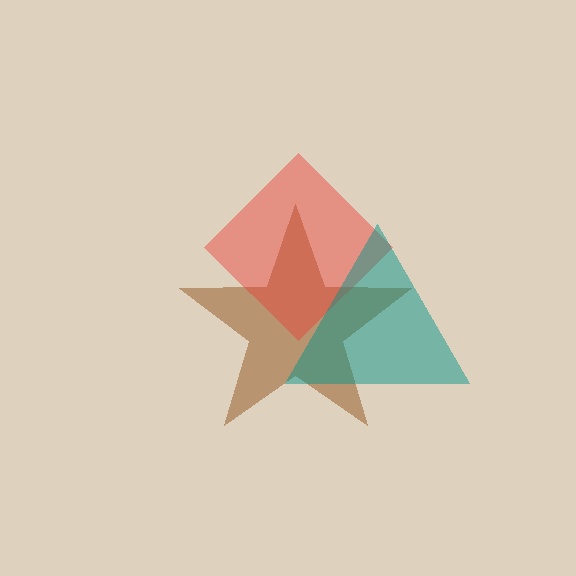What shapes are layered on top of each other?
The layered shapes are: a brown star, a red diamond, a teal triangle.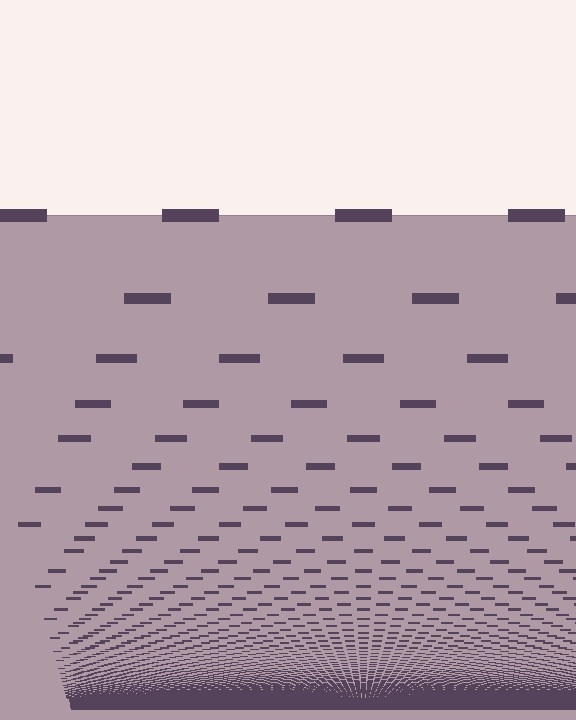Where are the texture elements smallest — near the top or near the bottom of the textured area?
Near the bottom.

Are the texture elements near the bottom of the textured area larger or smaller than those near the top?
Smaller. The gradient is inverted — elements near the bottom are smaller and denser.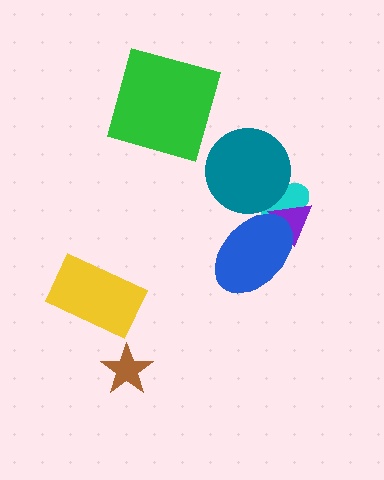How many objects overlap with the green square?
0 objects overlap with the green square.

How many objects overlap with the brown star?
0 objects overlap with the brown star.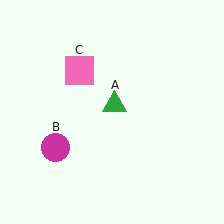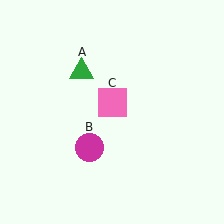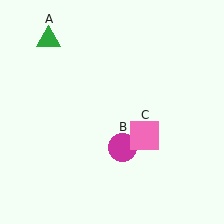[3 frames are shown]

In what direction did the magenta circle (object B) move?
The magenta circle (object B) moved right.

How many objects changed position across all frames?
3 objects changed position: green triangle (object A), magenta circle (object B), pink square (object C).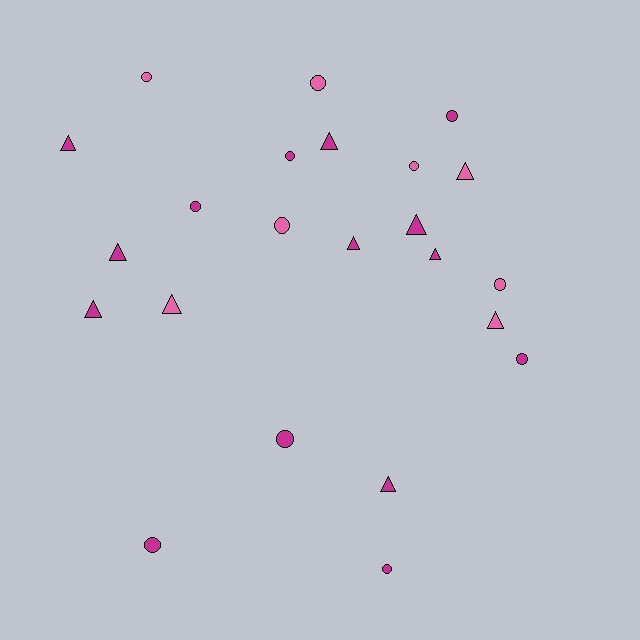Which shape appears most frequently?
Circle, with 12 objects.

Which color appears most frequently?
Magenta, with 15 objects.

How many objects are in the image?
There are 23 objects.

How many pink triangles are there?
There are 3 pink triangles.